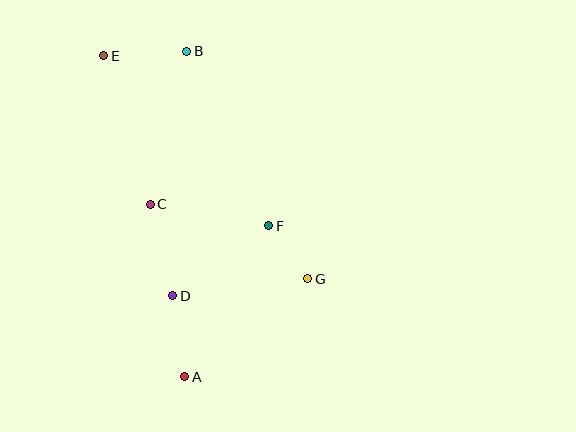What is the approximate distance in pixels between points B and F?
The distance between B and F is approximately 193 pixels.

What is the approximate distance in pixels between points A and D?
The distance between A and D is approximately 82 pixels.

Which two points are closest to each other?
Points F and G are closest to each other.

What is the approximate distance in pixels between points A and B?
The distance between A and B is approximately 326 pixels.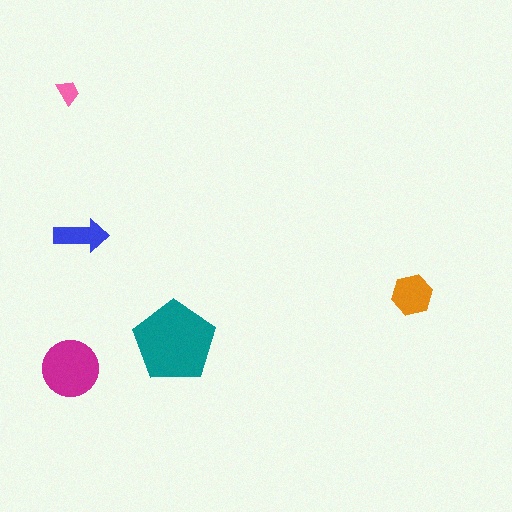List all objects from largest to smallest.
The teal pentagon, the magenta circle, the orange hexagon, the blue arrow, the pink trapezoid.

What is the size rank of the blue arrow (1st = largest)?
4th.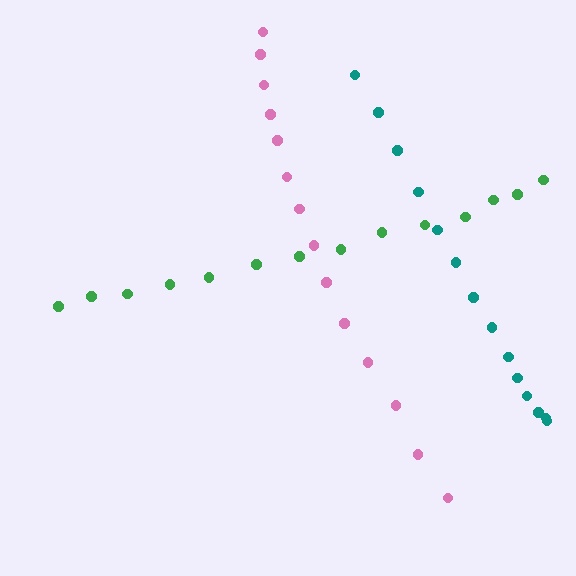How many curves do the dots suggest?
There are 3 distinct paths.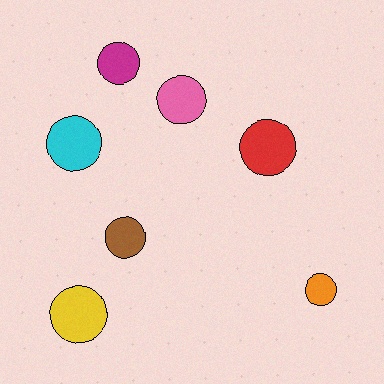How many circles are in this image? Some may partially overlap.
There are 7 circles.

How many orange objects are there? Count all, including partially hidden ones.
There is 1 orange object.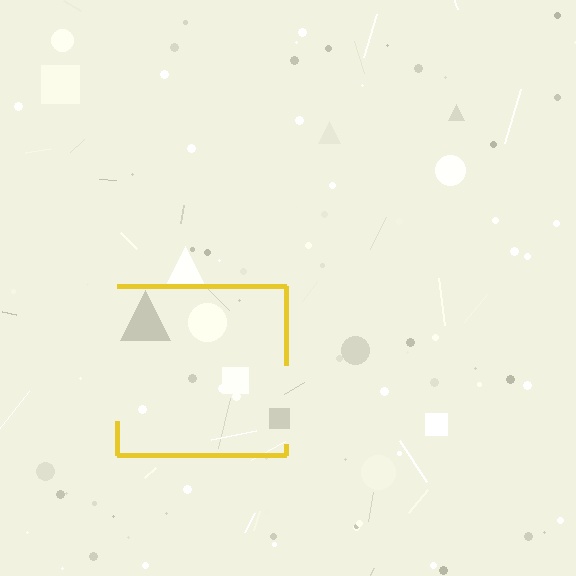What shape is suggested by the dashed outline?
The dashed outline suggests a square.